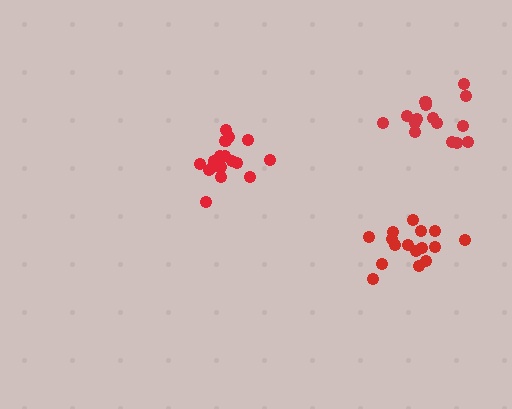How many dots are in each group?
Group 1: 16 dots, Group 2: 17 dots, Group 3: 16 dots (49 total).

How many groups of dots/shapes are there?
There are 3 groups.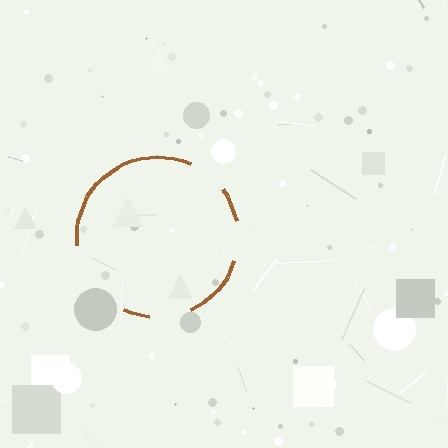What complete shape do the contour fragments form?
The contour fragments form a circle.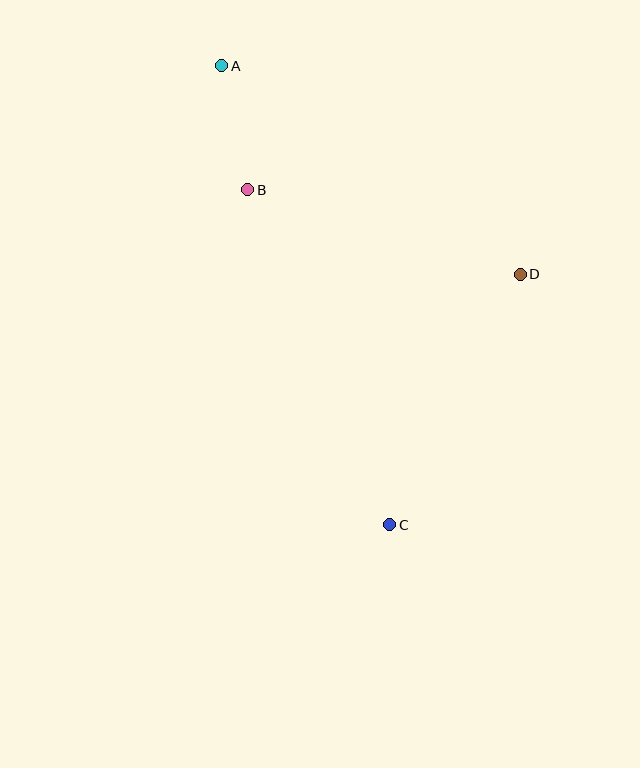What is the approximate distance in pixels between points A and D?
The distance between A and D is approximately 364 pixels.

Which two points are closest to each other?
Points A and B are closest to each other.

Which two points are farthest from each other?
Points A and C are farthest from each other.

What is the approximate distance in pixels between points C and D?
The distance between C and D is approximately 282 pixels.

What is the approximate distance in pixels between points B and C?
The distance between B and C is approximately 364 pixels.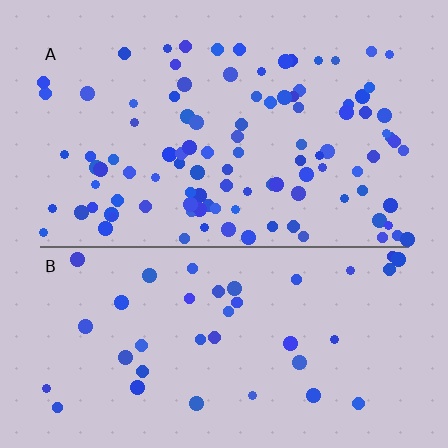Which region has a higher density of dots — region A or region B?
A (the top).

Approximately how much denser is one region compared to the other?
Approximately 2.6× — region A over region B.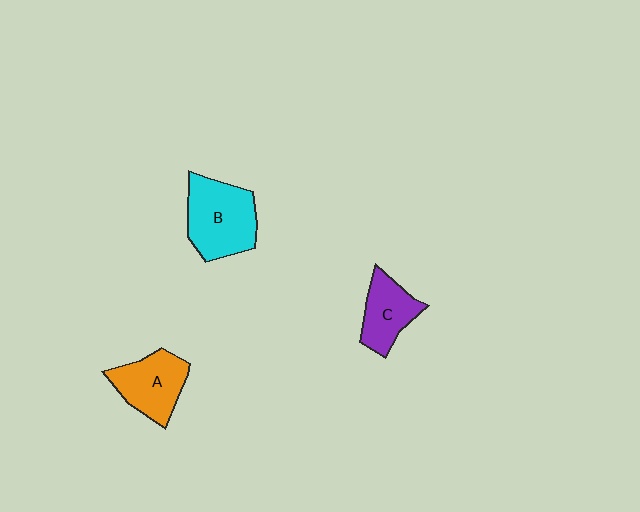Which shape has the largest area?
Shape B (cyan).